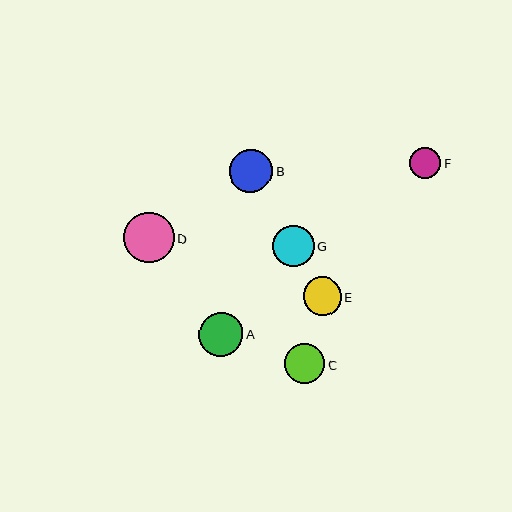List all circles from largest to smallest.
From largest to smallest: D, A, B, G, C, E, F.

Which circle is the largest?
Circle D is the largest with a size of approximately 51 pixels.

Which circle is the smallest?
Circle F is the smallest with a size of approximately 31 pixels.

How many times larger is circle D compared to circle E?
Circle D is approximately 1.3 times the size of circle E.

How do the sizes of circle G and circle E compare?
Circle G and circle E are approximately the same size.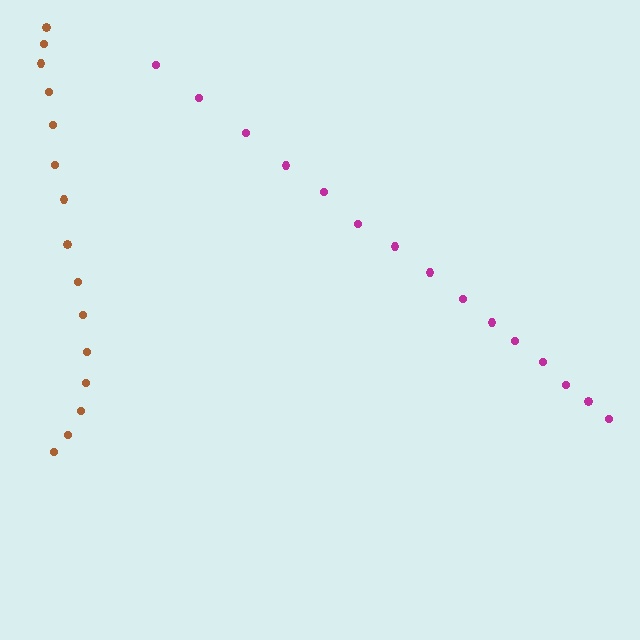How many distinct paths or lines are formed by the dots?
There are 2 distinct paths.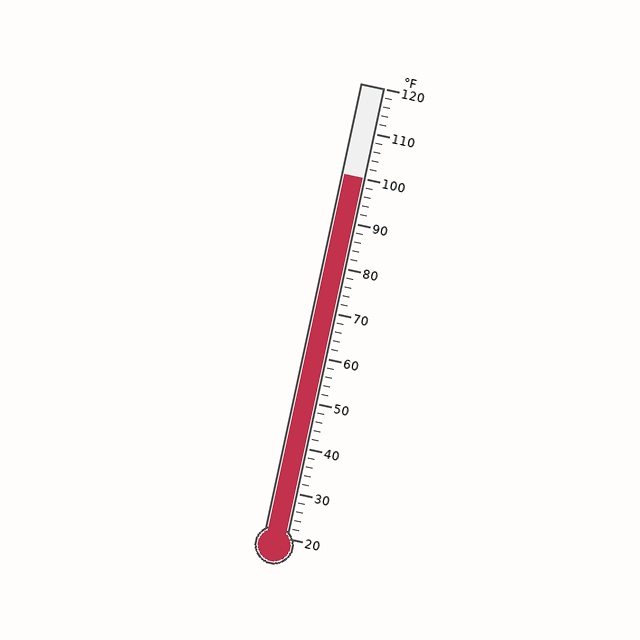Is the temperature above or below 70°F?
The temperature is above 70°F.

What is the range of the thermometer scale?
The thermometer scale ranges from 20°F to 120°F.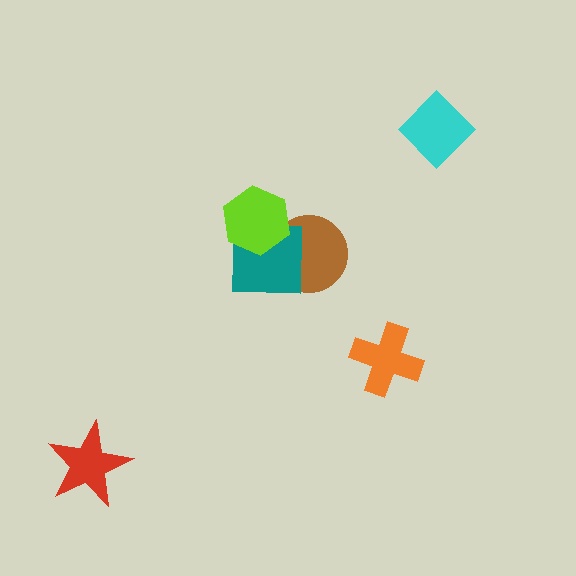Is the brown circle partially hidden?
Yes, it is partially covered by another shape.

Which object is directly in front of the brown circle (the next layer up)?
The teal square is directly in front of the brown circle.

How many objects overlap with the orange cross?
0 objects overlap with the orange cross.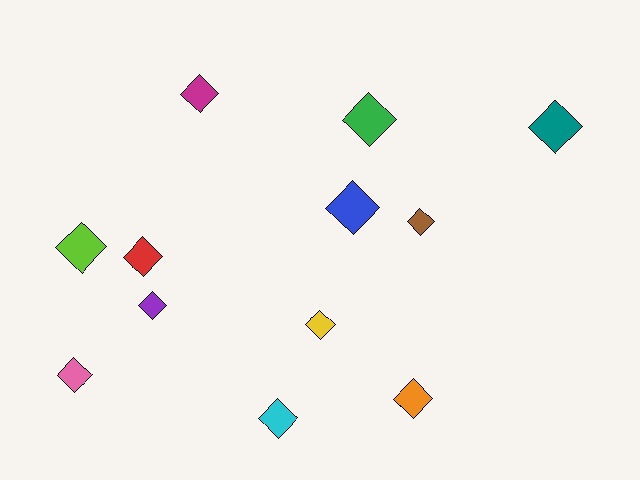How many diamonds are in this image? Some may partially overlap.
There are 12 diamonds.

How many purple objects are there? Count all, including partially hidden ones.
There is 1 purple object.